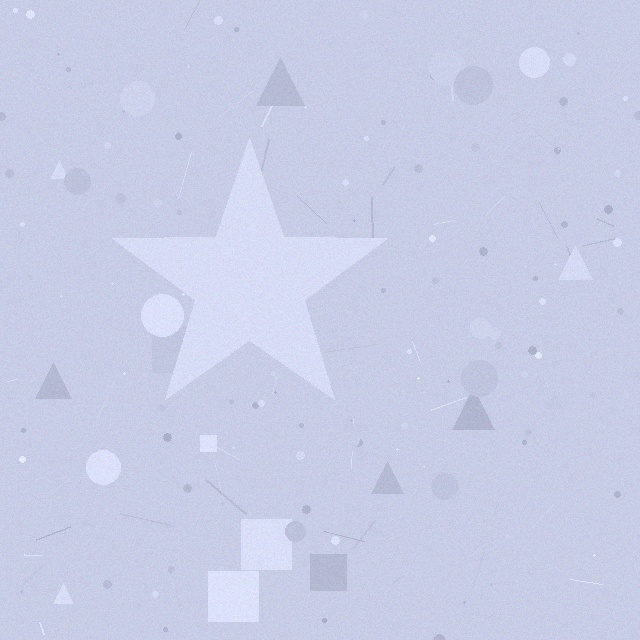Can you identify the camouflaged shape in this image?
The camouflaged shape is a star.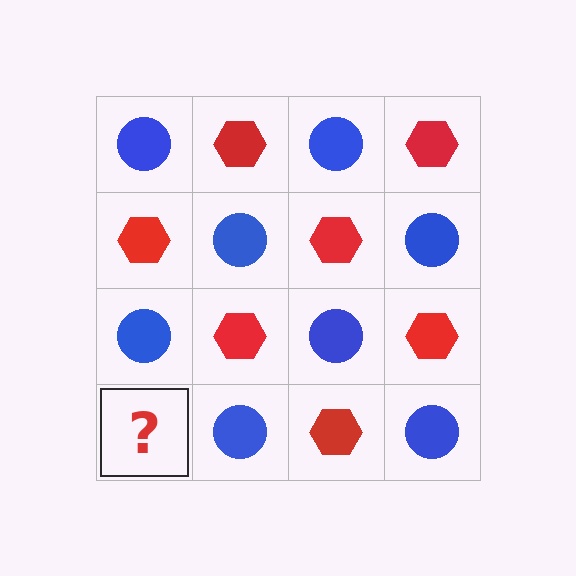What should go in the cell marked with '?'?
The missing cell should contain a red hexagon.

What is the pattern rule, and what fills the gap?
The rule is that it alternates blue circle and red hexagon in a checkerboard pattern. The gap should be filled with a red hexagon.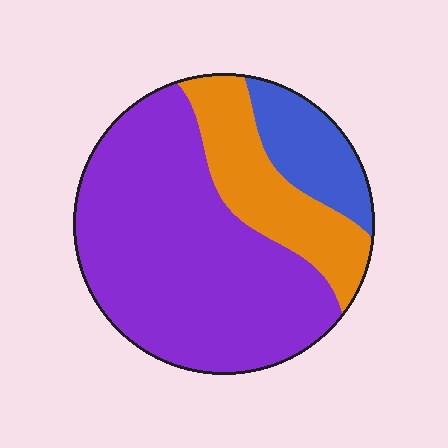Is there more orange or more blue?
Orange.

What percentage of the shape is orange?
Orange takes up between a sixth and a third of the shape.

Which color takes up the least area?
Blue, at roughly 15%.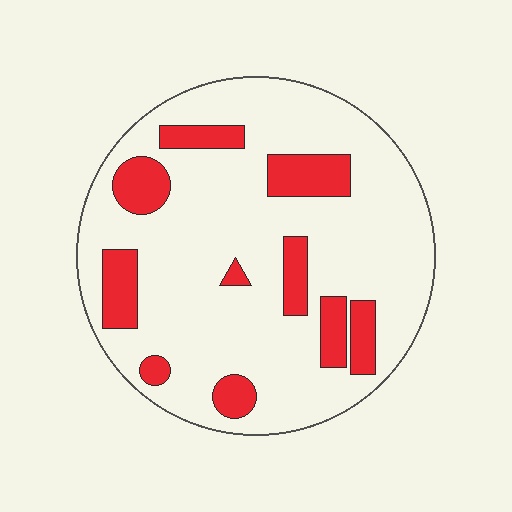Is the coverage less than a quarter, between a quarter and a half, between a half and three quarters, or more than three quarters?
Less than a quarter.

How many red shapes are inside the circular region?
10.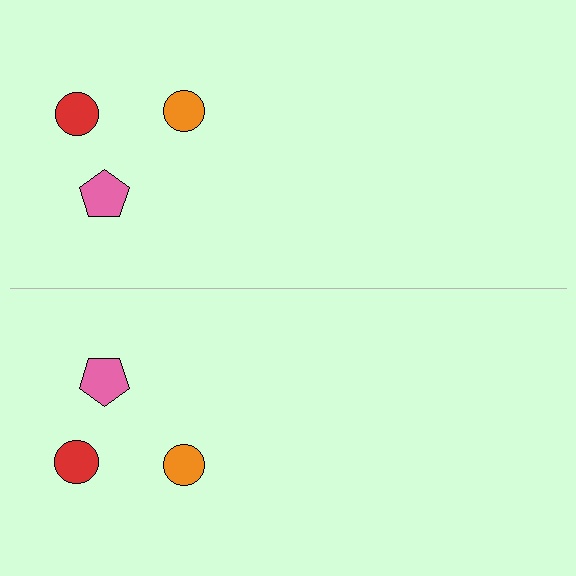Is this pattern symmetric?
Yes, this pattern has bilateral (reflection) symmetry.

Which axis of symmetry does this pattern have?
The pattern has a horizontal axis of symmetry running through the center of the image.